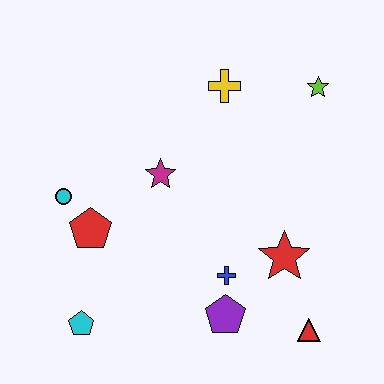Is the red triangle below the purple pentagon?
Yes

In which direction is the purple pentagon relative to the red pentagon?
The purple pentagon is to the right of the red pentagon.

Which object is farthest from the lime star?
The cyan pentagon is farthest from the lime star.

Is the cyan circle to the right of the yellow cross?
No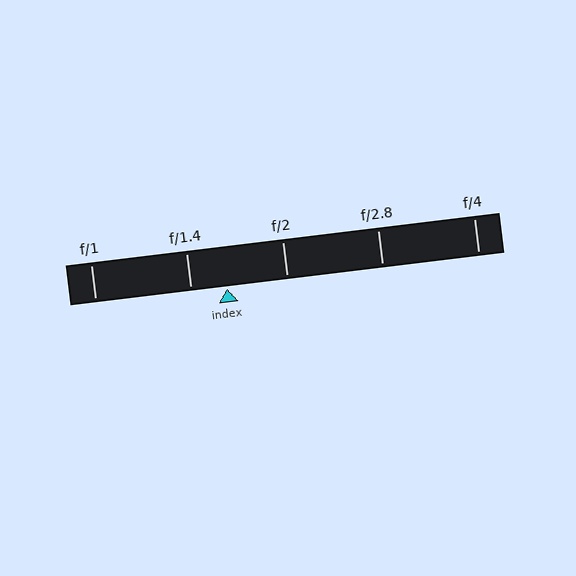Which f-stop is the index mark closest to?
The index mark is closest to f/1.4.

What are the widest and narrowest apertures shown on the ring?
The widest aperture shown is f/1 and the narrowest is f/4.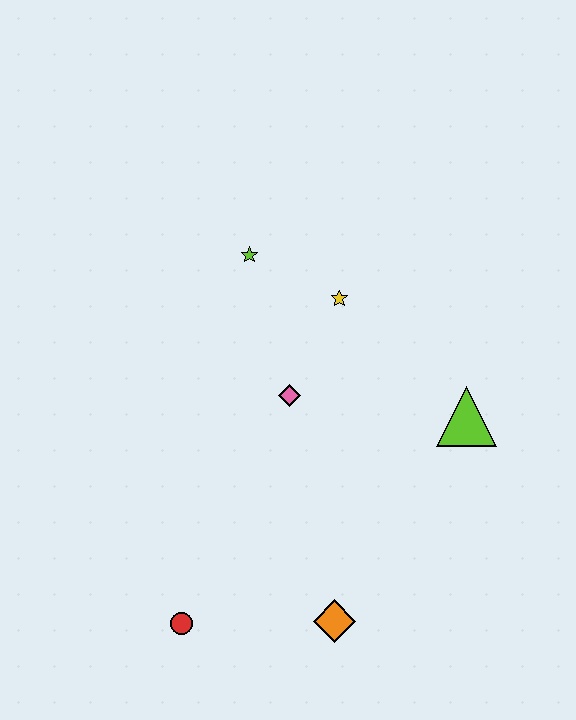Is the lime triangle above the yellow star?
No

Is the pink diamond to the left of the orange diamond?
Yes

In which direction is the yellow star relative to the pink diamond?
The yellow star is above the pink diamond.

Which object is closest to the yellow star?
The lime star is closest to the yellow star.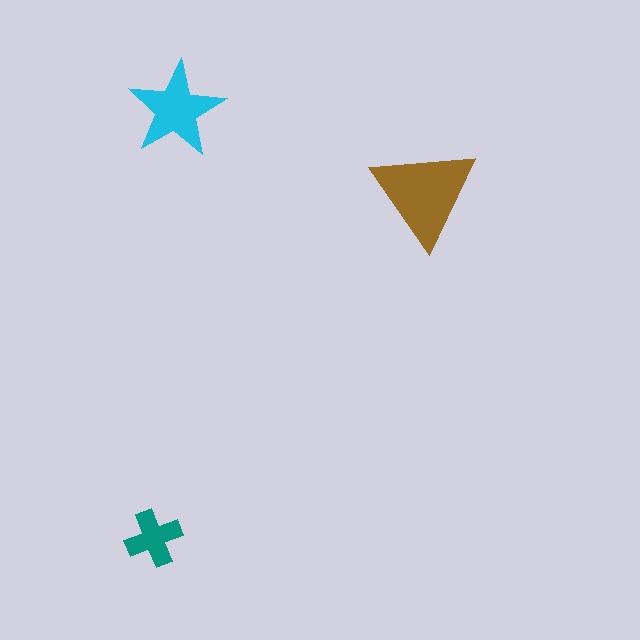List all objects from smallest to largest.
The teal cross, the cyan star, the brown triangle.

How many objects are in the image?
There are 3 objects in the image.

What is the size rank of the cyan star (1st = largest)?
2nd.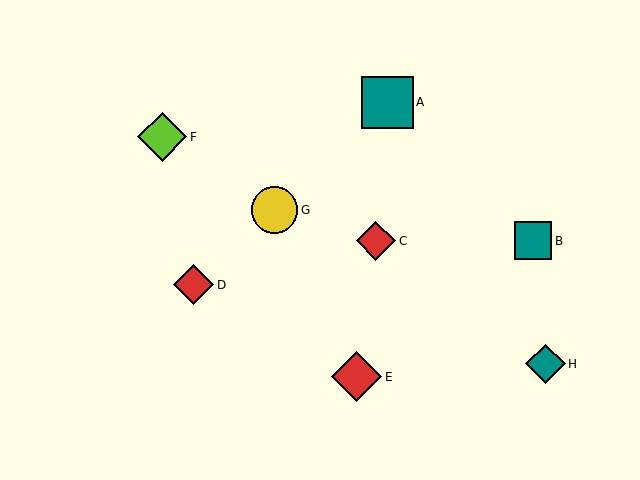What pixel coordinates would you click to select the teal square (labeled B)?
Click at (533, 241) to select the teal square B.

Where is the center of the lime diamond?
The center of the lime diamond is at (162, 137).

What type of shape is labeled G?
Shape G is a yellow circle.